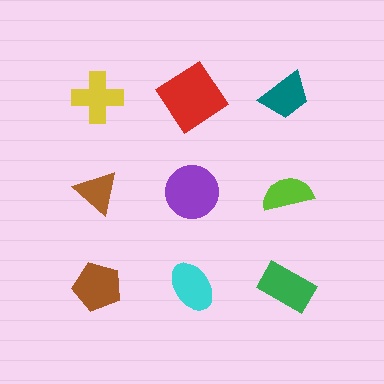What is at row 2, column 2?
A purple circle.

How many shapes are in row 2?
3 shapes.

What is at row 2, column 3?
A lime semicircle.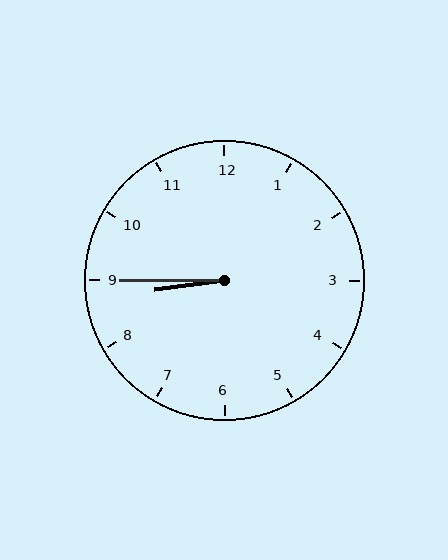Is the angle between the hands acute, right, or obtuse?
It is acute.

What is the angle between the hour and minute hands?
Approximately 8 degrees.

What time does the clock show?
8:45.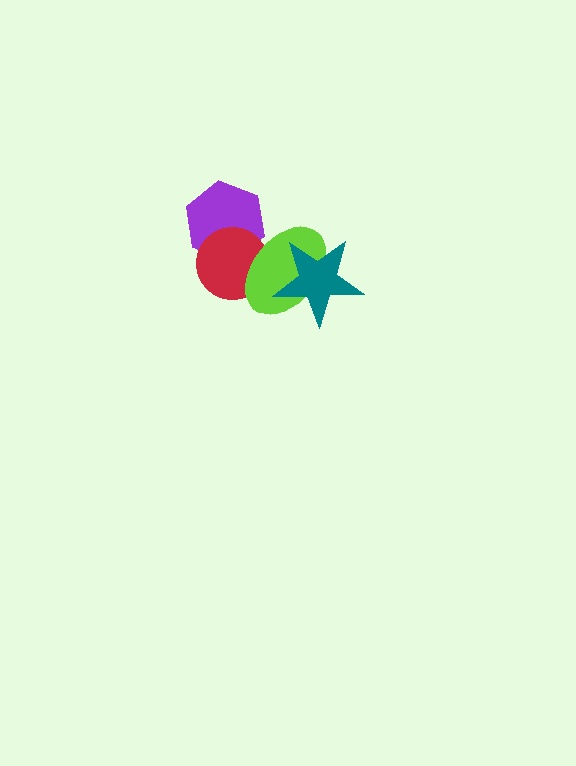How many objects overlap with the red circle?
2 objects overlap with the red circle.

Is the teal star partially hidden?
No, no other shape covers it.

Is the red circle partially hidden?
Yes, it is partially covered by another shape.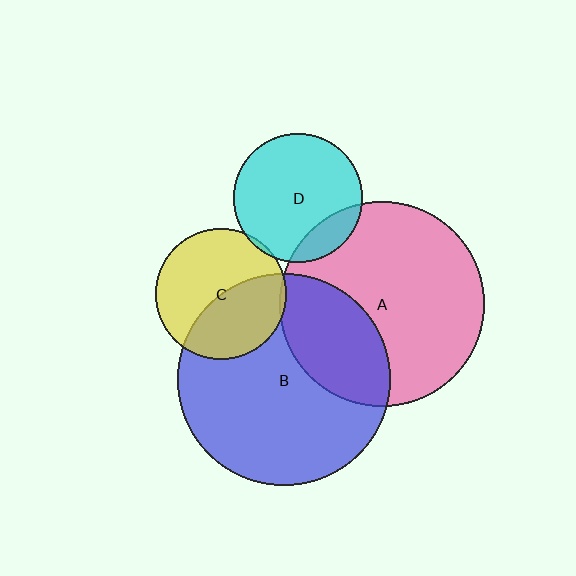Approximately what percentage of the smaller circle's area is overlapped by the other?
Approximately 45%.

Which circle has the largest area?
Circle B (blue).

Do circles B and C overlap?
Yes.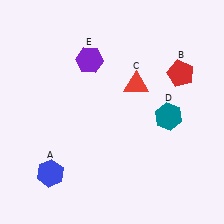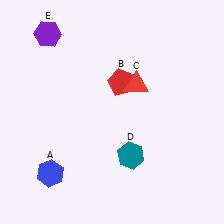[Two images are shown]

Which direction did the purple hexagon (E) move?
The purple hexagon (E) moved left.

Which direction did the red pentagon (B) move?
The red pentagon (B) moved left.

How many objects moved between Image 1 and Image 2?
3 objects moved between the two images.